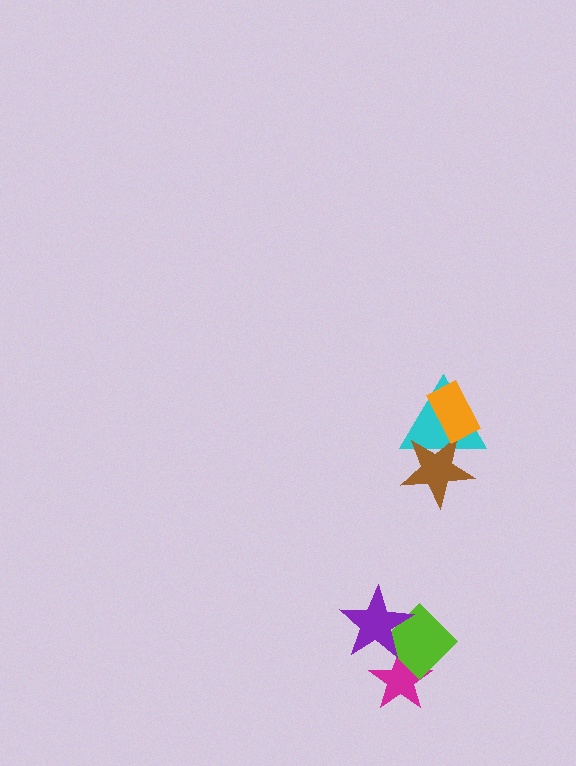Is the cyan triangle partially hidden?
Yes, it is partially covered by another shape.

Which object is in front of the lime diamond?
The purple star is in front of the lime diamond.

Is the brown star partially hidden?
No, no other shape covers it.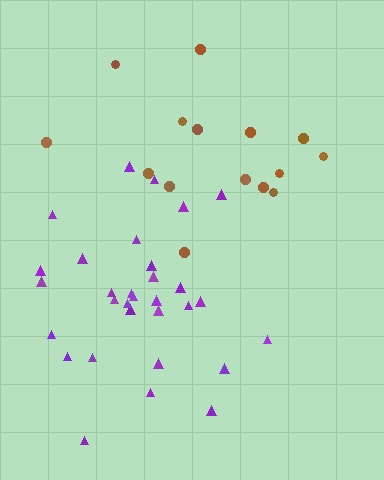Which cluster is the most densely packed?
Purple.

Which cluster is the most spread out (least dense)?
Brown.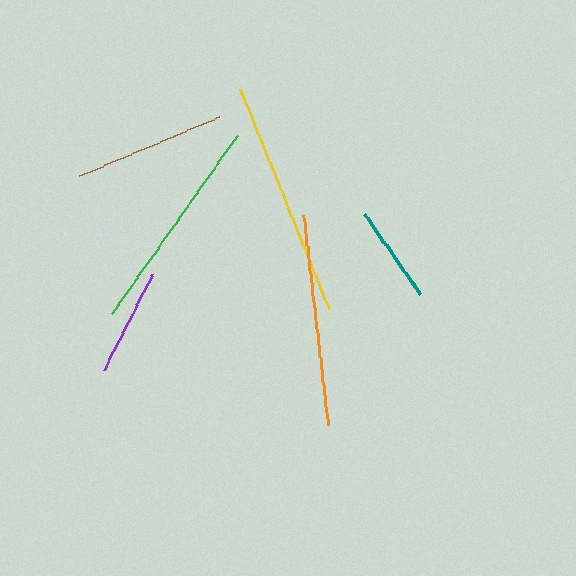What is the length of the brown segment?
The brown segment is approximately 152 pixels long.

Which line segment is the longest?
The yellow line is the longest at approximately 237 pixels.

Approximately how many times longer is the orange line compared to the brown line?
The orange line is approximately 1.4 times the length of the brown line.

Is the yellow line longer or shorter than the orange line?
The yellow line is longer than the orange line.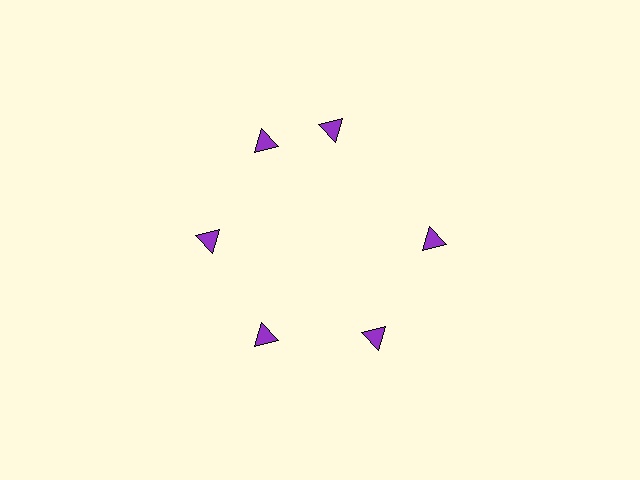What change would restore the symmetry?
The symmetry would be restored by rotating it back into even spacing with its neighbors so that all 6 triangles sit at equal angles and equal distance from the center.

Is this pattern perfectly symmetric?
No. The 6 purple triangles are arranged in a ring, but one element near the 1 o'clock position is rotated out of alignment along the ring, breaking the 6-fold rotational symmetry.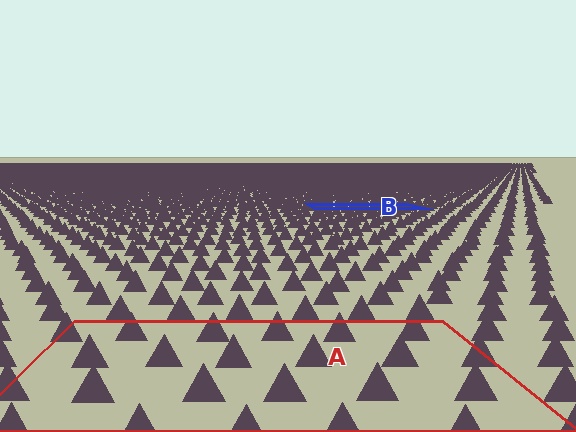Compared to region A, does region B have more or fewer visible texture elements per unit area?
Region B has more texture elements per unit area — they are packed more densely because it is farther away.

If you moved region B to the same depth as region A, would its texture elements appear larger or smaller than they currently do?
They would appear larger. At a closer depth, the same texture elements are projected at a bigger on-screen size.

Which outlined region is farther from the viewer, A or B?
Region B is farther from the viewer — the texture elements inside it appear smaller and more densely packed.